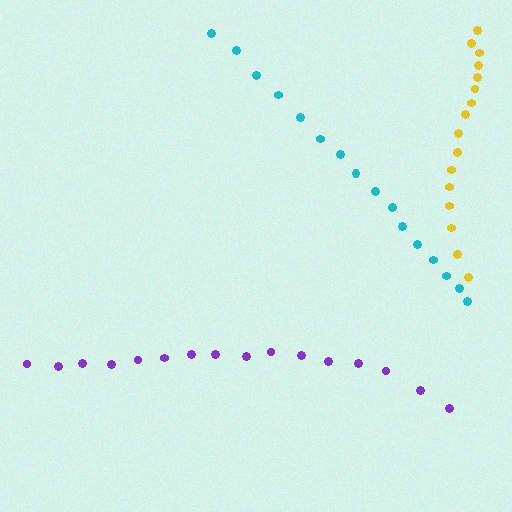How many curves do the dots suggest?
There are 3 distinct paths.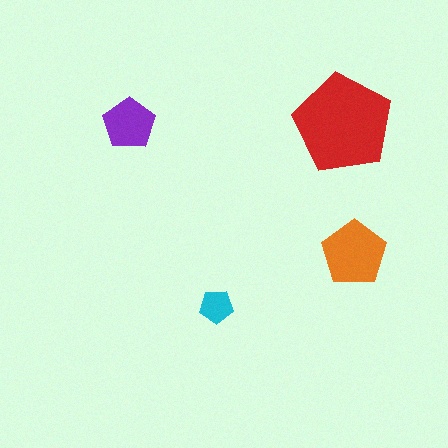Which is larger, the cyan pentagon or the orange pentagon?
The orange one.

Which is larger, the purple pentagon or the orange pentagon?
The orange one.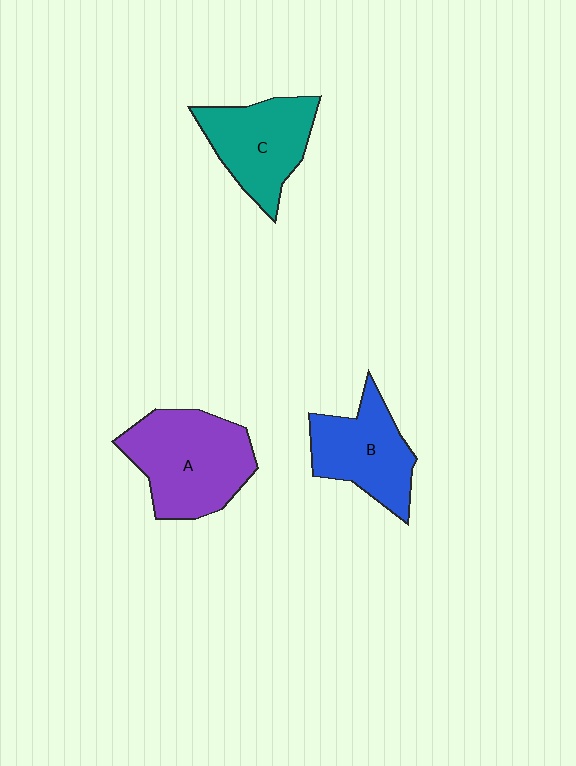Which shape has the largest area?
Shape A (purple).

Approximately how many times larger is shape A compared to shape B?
Approximately 1.3 times.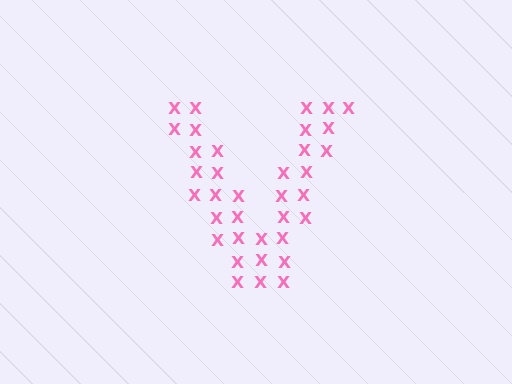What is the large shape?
The large shape is the letter V.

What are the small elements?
The small elements are letter X's.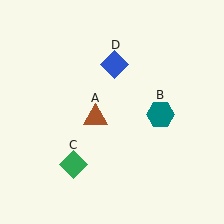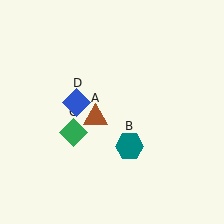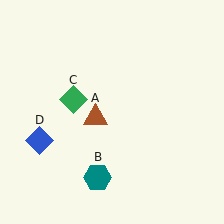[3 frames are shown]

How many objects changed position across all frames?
3 objects changed position: teal hexagon (object B), green diamond (object C), blue diamond (object D).